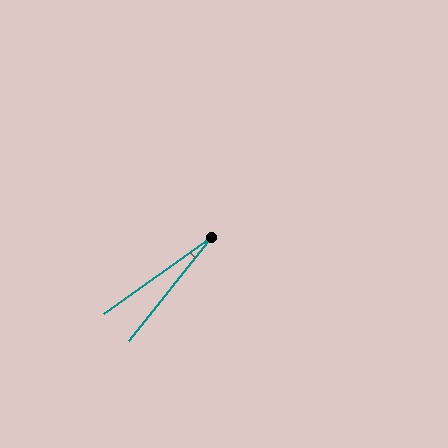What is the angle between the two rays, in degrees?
Approximately 16 degrees.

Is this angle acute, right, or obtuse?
It is acute.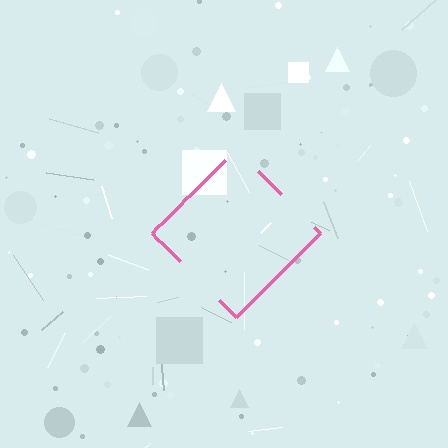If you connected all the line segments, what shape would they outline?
They would outline a diamond.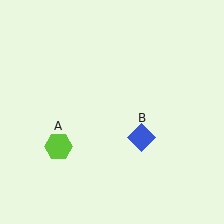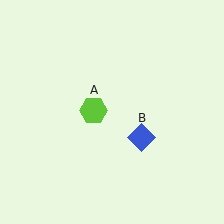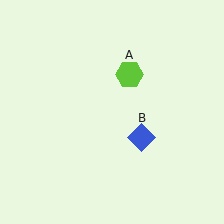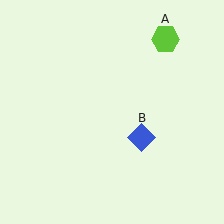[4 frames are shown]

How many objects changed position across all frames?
1 object changed position: lime hexagon (object A).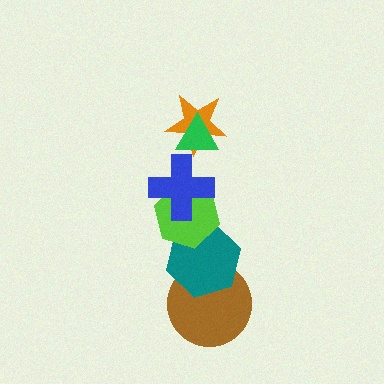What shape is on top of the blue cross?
The orange star is on top of the blue cross.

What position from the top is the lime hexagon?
The lime hexagon is 4th from the top.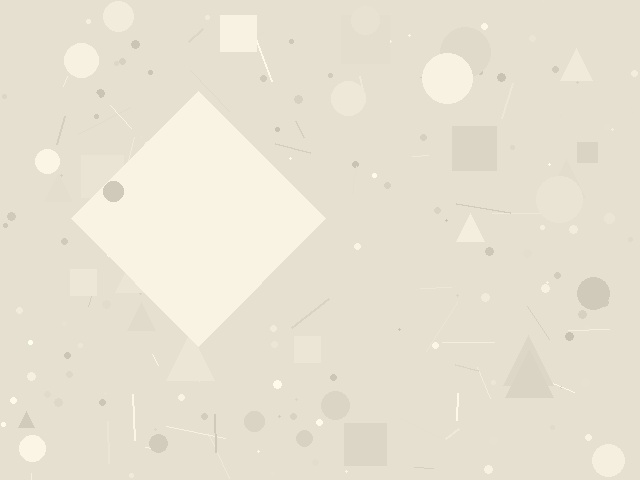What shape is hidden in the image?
A diamond is hidden in the image.